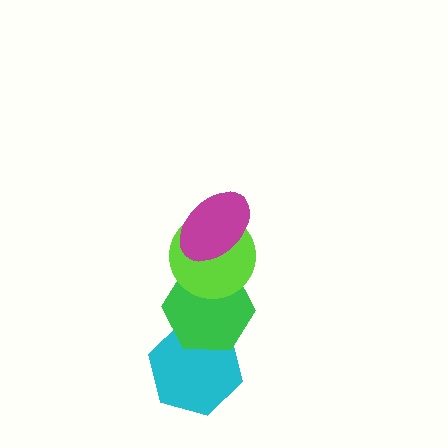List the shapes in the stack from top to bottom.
From top to bottom: the magenta ellipse, the lime circle, the green hexagon, the cyan hexagon.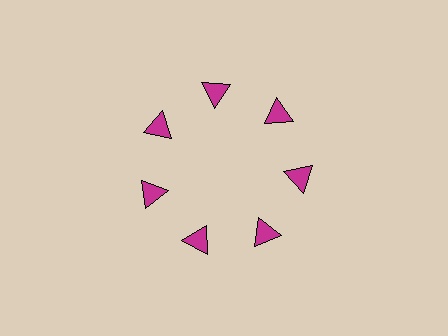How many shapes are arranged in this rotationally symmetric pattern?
There are 7 shapes, arranged in 7 groups of 1.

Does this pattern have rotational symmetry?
Yes, this pattern has 7-fold rotational symmetry. It looks the same after rotating 51 degrees around the center.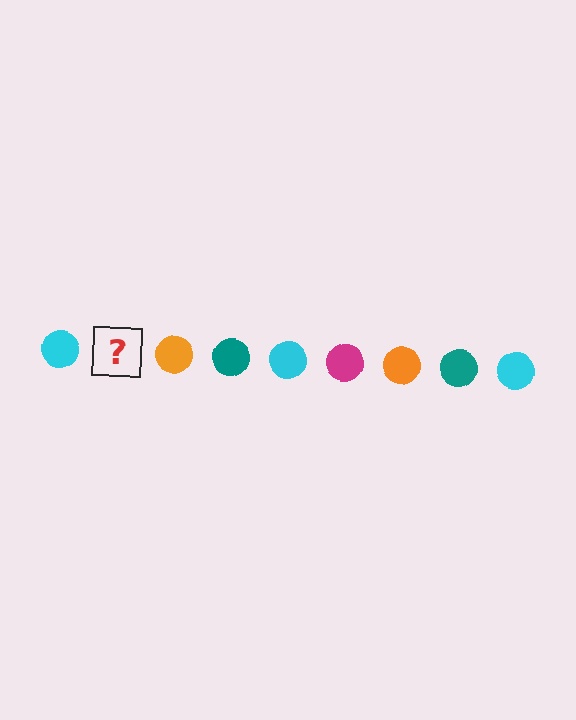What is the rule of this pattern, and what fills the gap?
The rule is that the pattern cycles through cyan, magenta, orange, teal circles. The gap should be filled with a magenta circle.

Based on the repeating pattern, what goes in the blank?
The blank should be a magenta circle.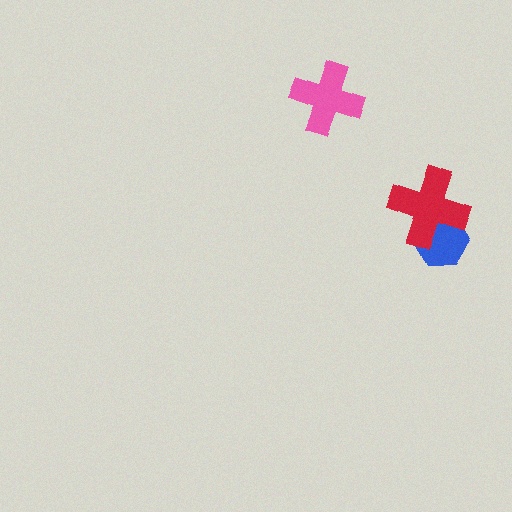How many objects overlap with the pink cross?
0 objects overlap with the pink cross.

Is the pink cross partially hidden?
No, no other shape covers it.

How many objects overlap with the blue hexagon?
1 object overlaps with the blue hexagon.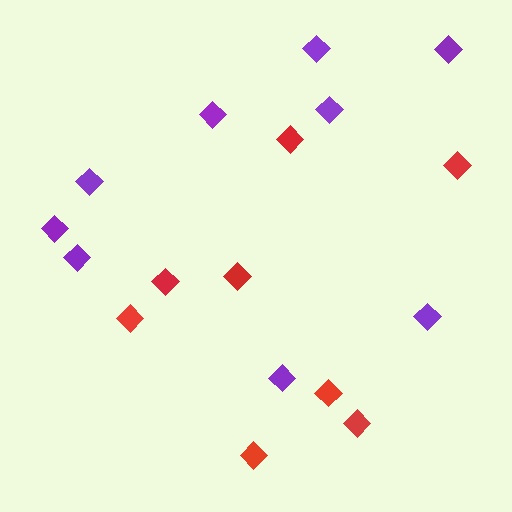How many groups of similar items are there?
There are 2 groups: one group of purple diamonds (9) and one group of red diamonds (8).